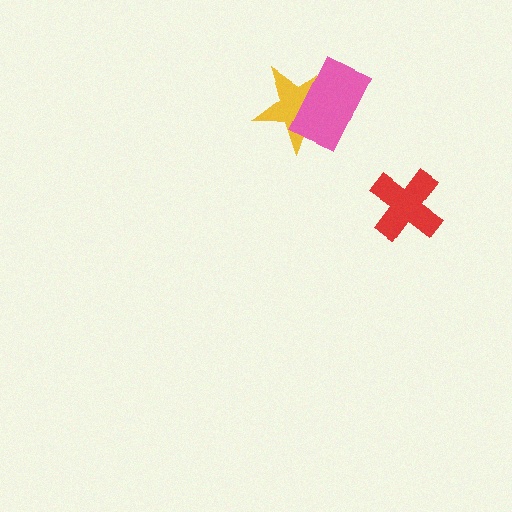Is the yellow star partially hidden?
Yes, it is partially covered by another shape.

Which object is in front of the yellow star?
The pink rectangle is in front of the yellow star.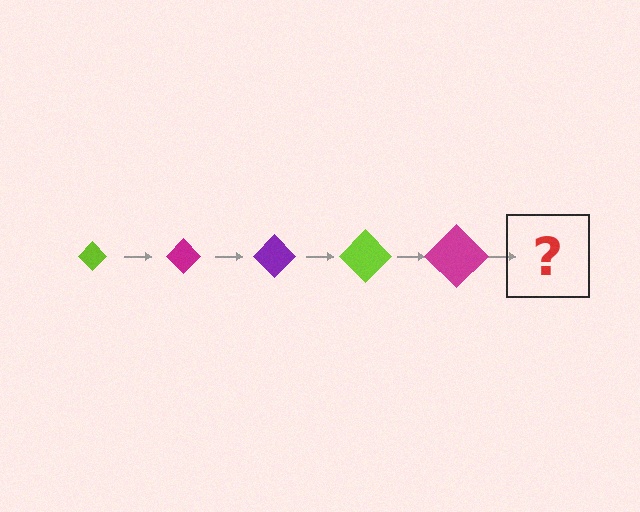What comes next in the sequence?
The next element should be a purple diamond, larger than the previous one.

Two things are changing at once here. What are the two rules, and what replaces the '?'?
The two rules are that the diamond grows larger each step and the color cycles through lime, magenta, and purple. The '?' should be a purple diamond, larger than the previous one.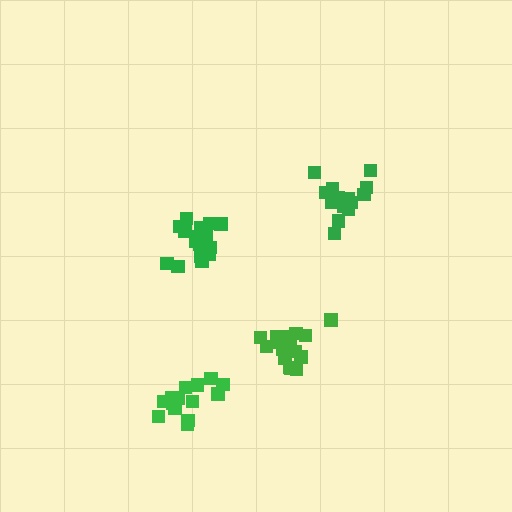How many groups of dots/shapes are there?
There are 4 groups.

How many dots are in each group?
Group 1: 19 dots, Group 2: 14 dots, Group 3: 14 dots, Group 4: 18 dots (65 total).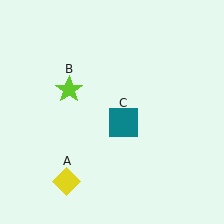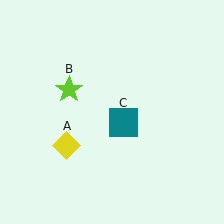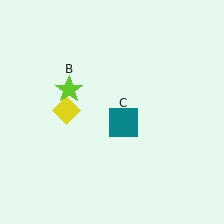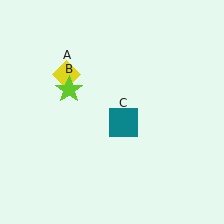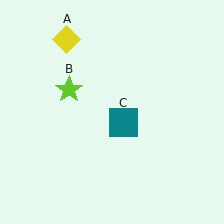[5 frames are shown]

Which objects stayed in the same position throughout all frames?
Lime star (object B) and teal square (object C) remained stationary.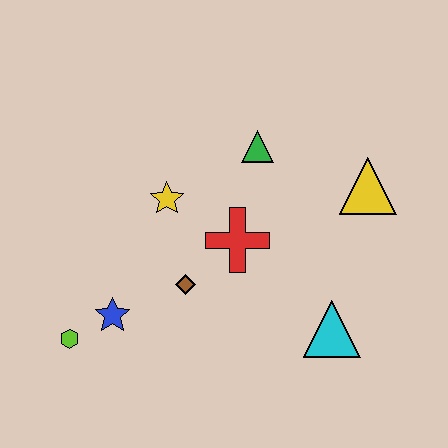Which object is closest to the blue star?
The lime hexagon is closest to the blue star.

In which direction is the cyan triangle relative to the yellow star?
The cyan triangle is to the right of the yellow star.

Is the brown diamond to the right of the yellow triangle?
No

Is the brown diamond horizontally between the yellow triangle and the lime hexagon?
Yes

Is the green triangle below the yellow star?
No